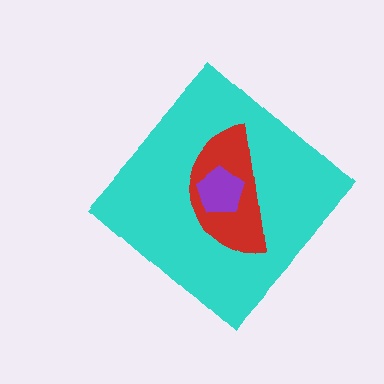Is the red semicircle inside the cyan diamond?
Yes.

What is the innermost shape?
The purple pentagon.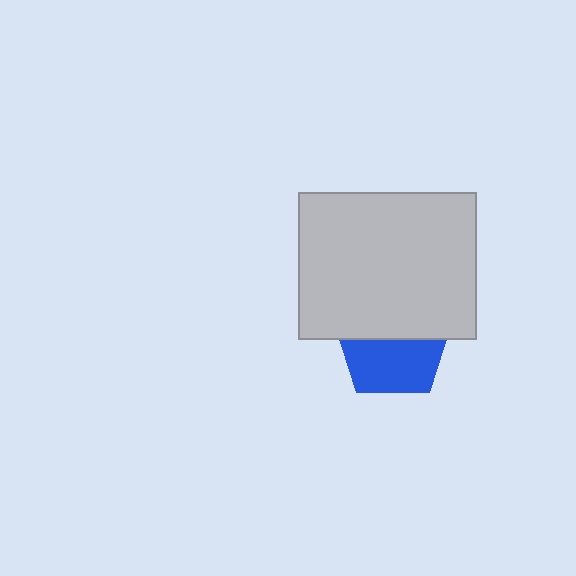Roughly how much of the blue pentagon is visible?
About half of it is visible (roughly 53%).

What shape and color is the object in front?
The object in front is a light gray rectangle.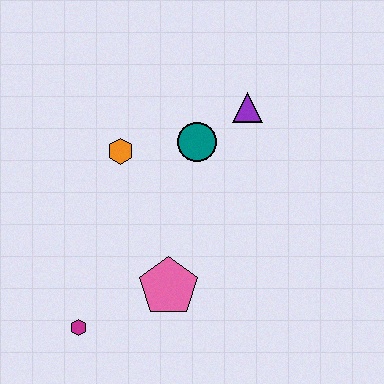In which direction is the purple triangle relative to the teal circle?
The purple triangle is to the right of the teal circle.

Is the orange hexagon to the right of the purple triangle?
No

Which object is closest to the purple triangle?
The teal circle is closest to the purple triangle.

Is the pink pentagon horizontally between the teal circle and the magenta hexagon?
Yes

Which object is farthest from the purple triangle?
The magenta hexagon is farthest from the purple triangle.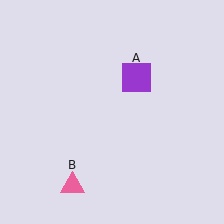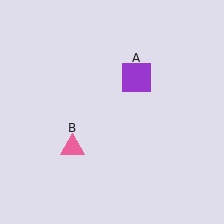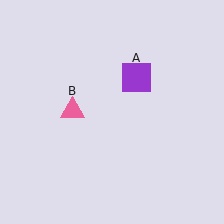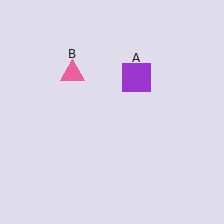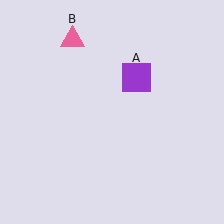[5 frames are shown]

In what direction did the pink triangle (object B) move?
The pink triangle (object B) moved up.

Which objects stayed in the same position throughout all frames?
Purple square (object A) remained stationary.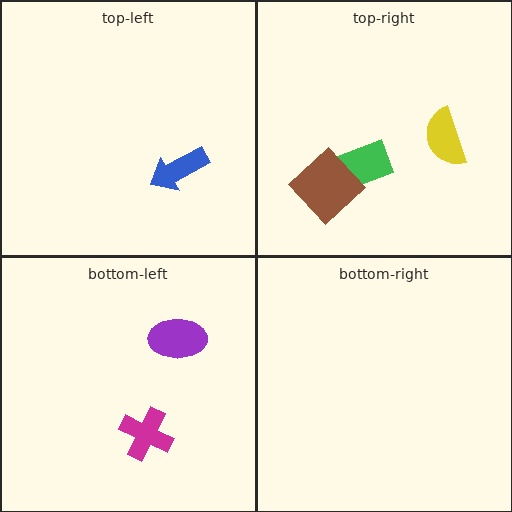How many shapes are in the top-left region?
1.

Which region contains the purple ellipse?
The bottom-left region.